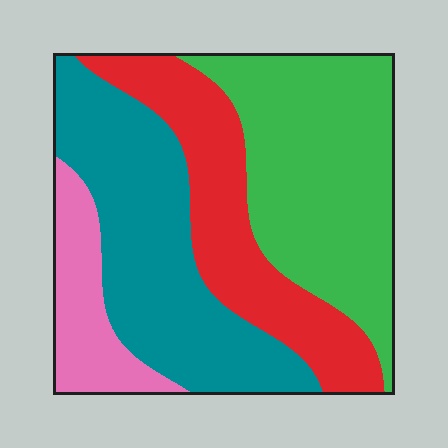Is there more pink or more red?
Red.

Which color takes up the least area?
Pink, at roughly 10%.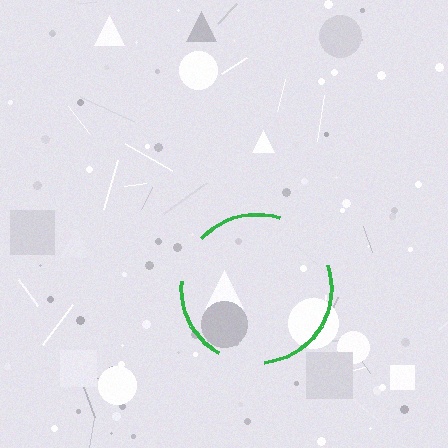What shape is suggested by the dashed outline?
The dashed outline suggests a circle.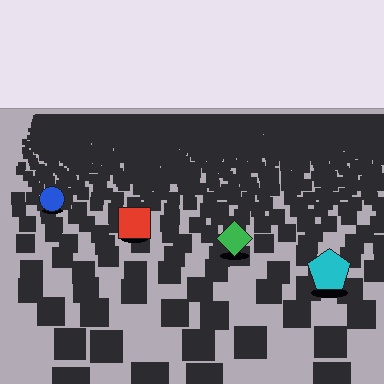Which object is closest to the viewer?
The cyan pentagon is closest. The texture marks near it are larger and more spread out.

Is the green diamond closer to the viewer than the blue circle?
Yes. The green diamond is closer — you can tell from the texture gradient: the ground texture is coarser near it.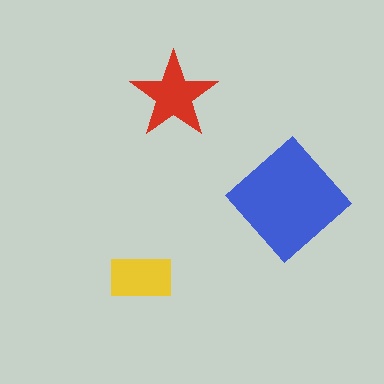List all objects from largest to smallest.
The blue diamond, the red star, the yellow rectangle.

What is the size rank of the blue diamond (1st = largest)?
1st.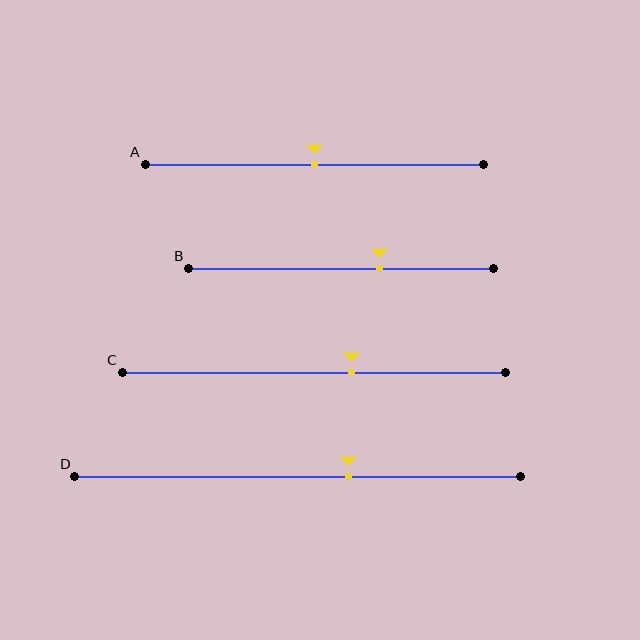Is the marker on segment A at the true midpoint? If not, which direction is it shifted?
Yes, the marker on segment A is at the true midpoint.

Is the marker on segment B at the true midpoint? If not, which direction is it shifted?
No, the marker on segment B is shifted to the right by about 13% of the segment length.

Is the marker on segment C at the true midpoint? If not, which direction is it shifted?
No, the marker on segment C is shifted to the right by about 10% of the segment length.